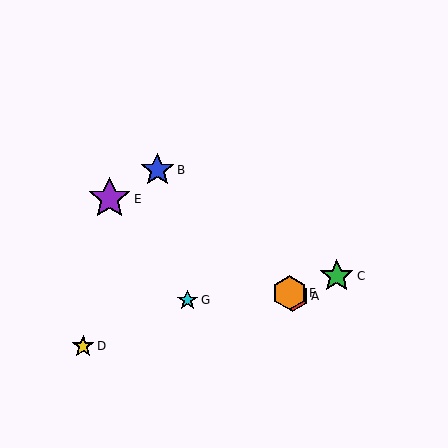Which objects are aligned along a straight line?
Objects A, B, F are aligned along a straight line.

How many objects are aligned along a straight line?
3 objects (A, B, F) are aligned along a straight line.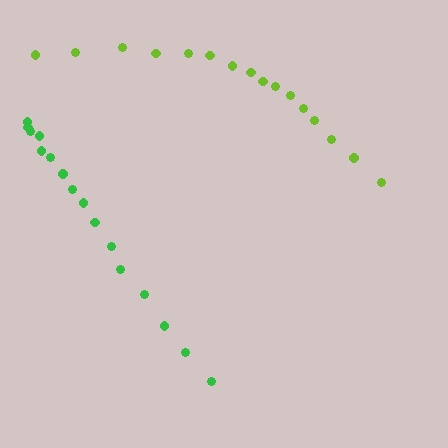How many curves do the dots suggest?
There are 2 distinct paths.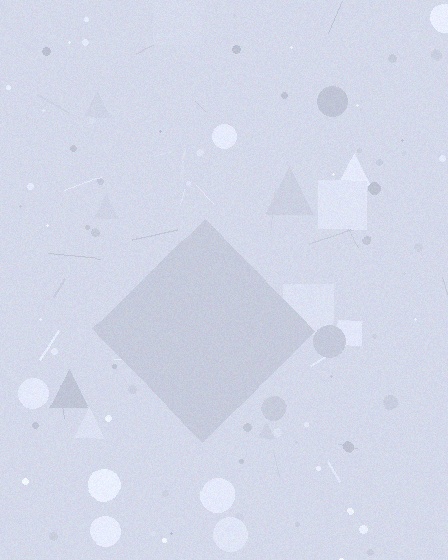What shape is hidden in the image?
A diamond is hidden in the image.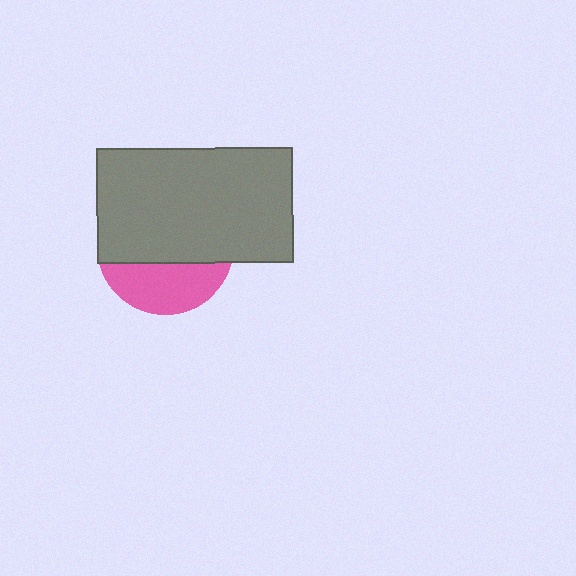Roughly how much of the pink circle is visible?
A small part of it is visible (roughly 34%).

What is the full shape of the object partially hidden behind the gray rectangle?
The partially hidden object is a pink circle.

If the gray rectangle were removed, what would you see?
You would see the complete pink circle.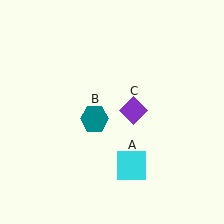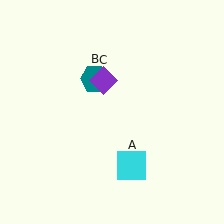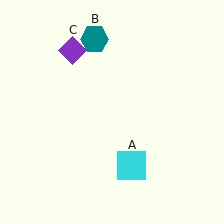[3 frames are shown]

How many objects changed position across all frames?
2 objects changed position: teal hexagon (object B), purple diamond (object C).